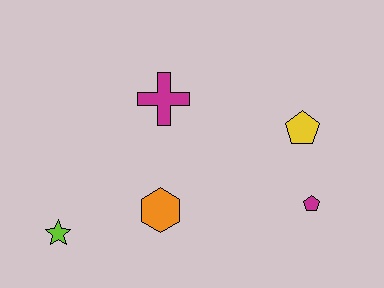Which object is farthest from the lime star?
The yellow pentagon is farthest from the lime star.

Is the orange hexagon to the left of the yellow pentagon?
Yes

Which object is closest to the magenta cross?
The orange hexagon is closest to the magenta cross.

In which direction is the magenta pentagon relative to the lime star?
The magenta pentagon is to the right of the lime star.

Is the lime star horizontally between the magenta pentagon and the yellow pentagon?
No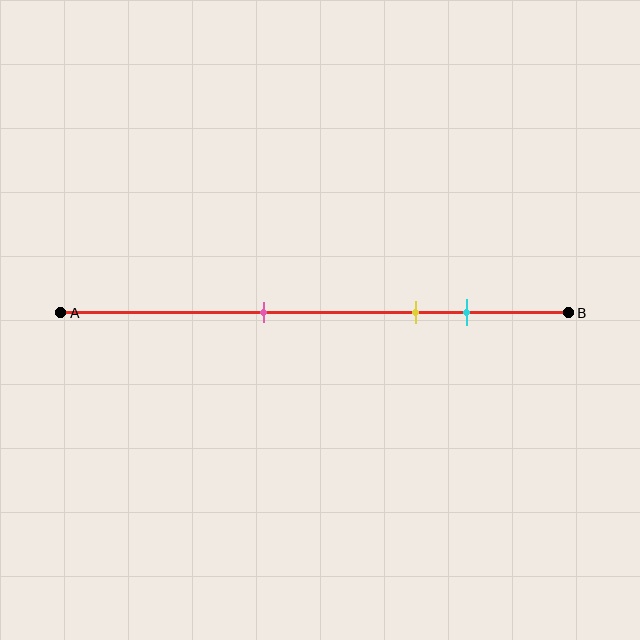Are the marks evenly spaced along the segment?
No, the marks are not evenly spaced.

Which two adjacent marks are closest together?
The yellow and cyan marks are the closest adjacent pair.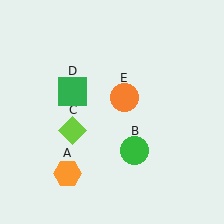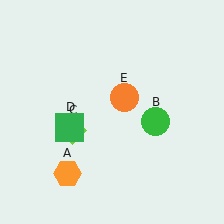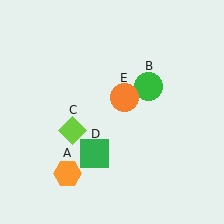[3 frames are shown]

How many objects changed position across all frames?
2 objects changed position: green circle (object B), green square (object D).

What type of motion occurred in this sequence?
The green circle (object B), green square (object D) rotated counterclockwise around the center of the scene.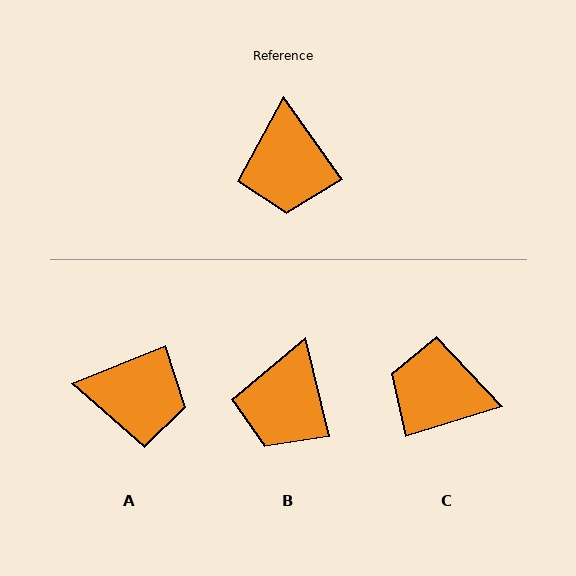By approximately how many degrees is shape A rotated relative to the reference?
Approximately 77 degrees counter-clockwise.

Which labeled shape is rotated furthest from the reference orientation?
C, about 108 degrees away.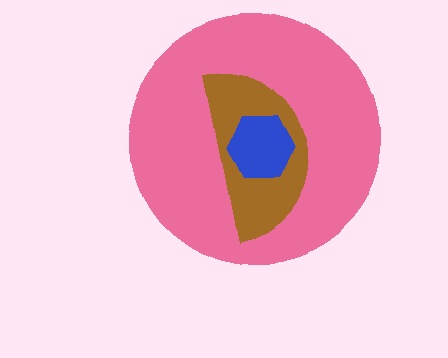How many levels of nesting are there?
3.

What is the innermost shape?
The blue hexagon.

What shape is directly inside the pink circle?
The brown semicircle.